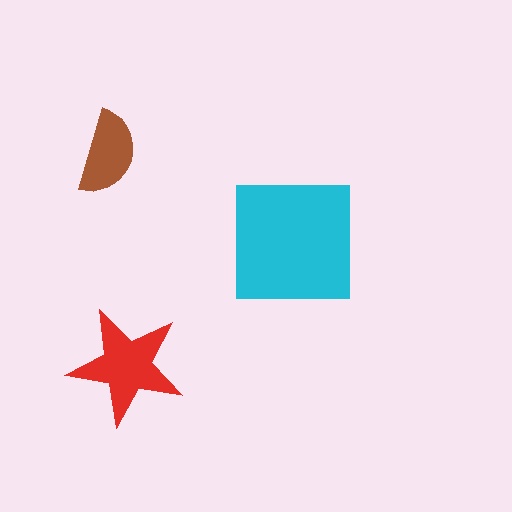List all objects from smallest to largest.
The brown semicircle, the red star, the cyan square.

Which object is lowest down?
The red star is bottommost.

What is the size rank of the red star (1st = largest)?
2nd.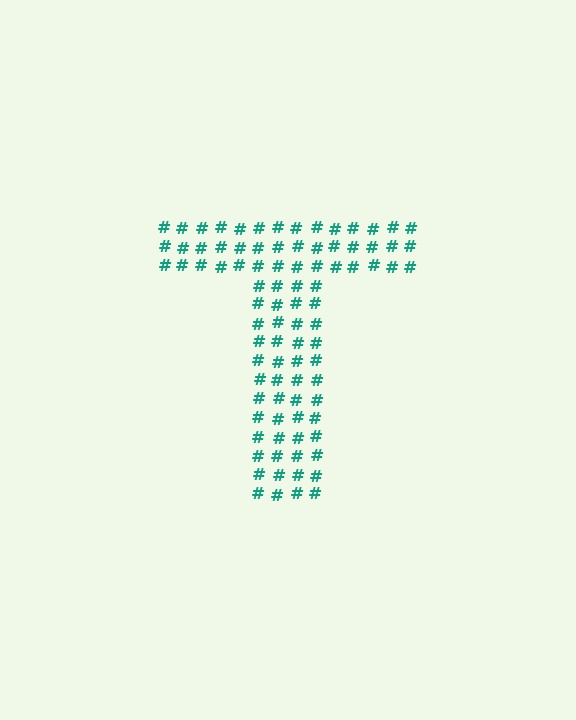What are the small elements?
The small elements are hash symbols.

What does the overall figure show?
The overall figure shows the letter T.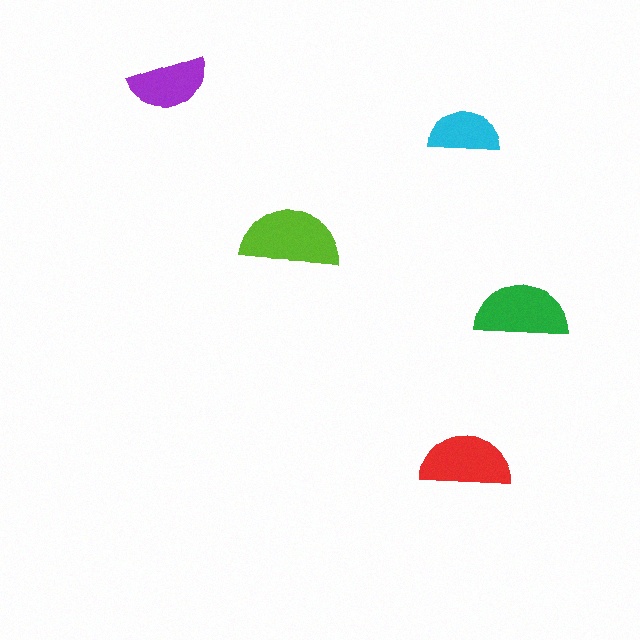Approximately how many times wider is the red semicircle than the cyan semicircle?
About 1.5 times wider.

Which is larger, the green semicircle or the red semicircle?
The green one.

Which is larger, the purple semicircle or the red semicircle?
The red one.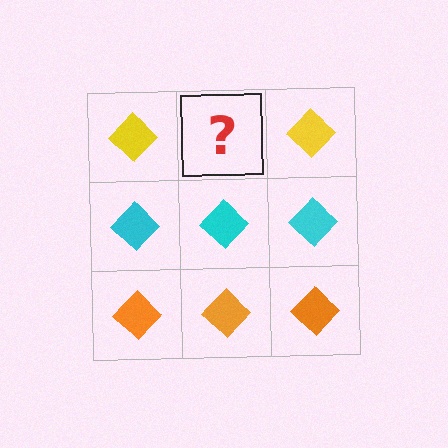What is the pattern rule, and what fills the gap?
The rule is that each row has a consistent color. The gap should be filled with a yellow diamond.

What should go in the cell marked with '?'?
The missing cell should contain a yellow diamond.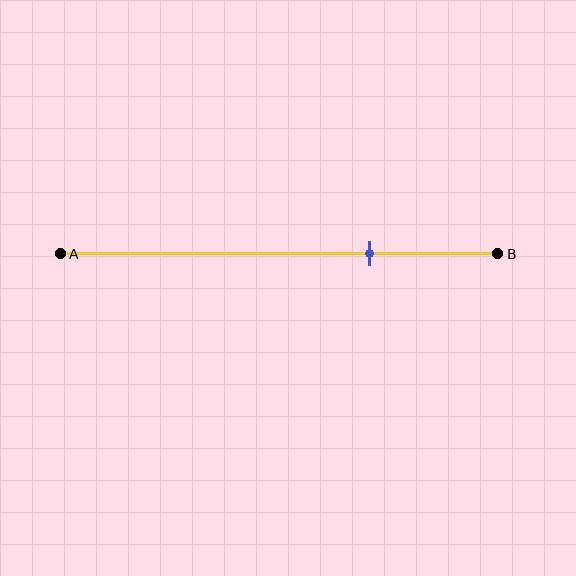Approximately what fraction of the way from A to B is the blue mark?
The blue mark is approximately 70% of the way from A to B.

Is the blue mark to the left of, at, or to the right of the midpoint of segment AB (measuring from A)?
The blue mark is to the right of the midpoint of segment AB.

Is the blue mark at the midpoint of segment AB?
No, the mark is at about 70% from A, not at the 50% midpoint.